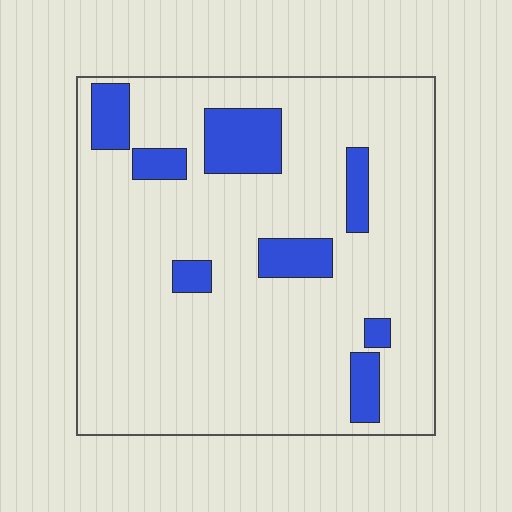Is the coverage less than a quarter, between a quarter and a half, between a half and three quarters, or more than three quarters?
Less than a quarter.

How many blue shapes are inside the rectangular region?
8.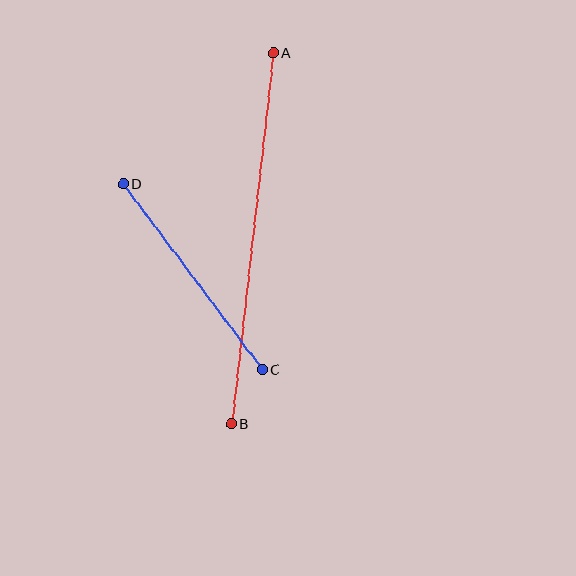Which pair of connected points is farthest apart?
Points A and B are farthest apart.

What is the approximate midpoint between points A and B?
The midpoint is at approximately (252, 239) pixels.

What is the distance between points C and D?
The distance is approximately 232 pixels.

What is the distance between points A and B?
The distance is approximately 373 pixels.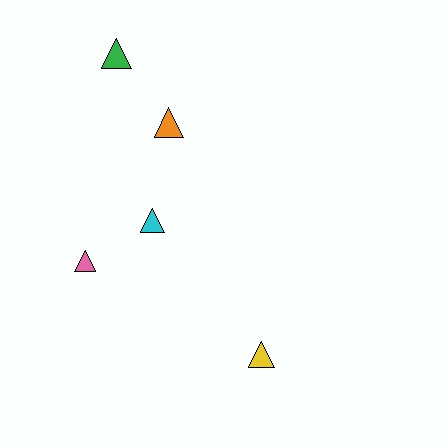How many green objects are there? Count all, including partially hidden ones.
There is 1 green object.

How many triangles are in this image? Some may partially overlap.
There are 5 triangles.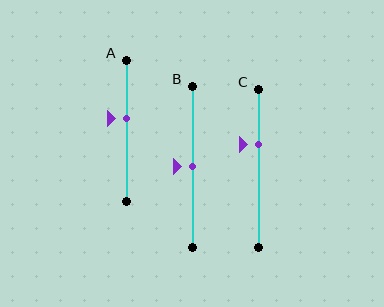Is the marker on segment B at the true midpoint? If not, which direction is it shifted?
Yes, the marker on segment B is at the true midpoint.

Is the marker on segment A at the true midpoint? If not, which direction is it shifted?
No, the marker on segment A is shifted upward by about 9% of the segment length.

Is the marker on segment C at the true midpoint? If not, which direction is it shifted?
No, the marker on segment C is shifted upward by about 15% of the segment length.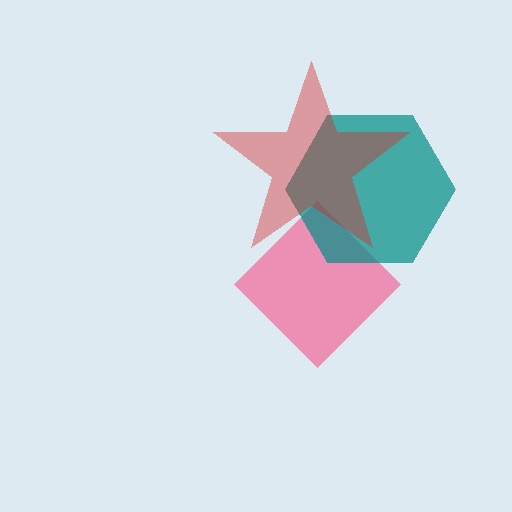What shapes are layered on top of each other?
The layered shapes are: a pink diamond, a teal hexagon, a red star.